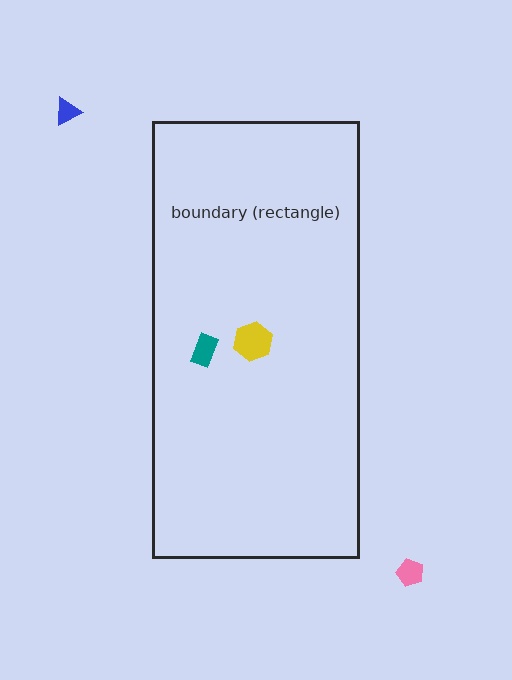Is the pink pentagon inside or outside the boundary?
Outside.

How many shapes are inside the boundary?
2 inside, 2 outside.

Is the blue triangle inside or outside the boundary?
Outside.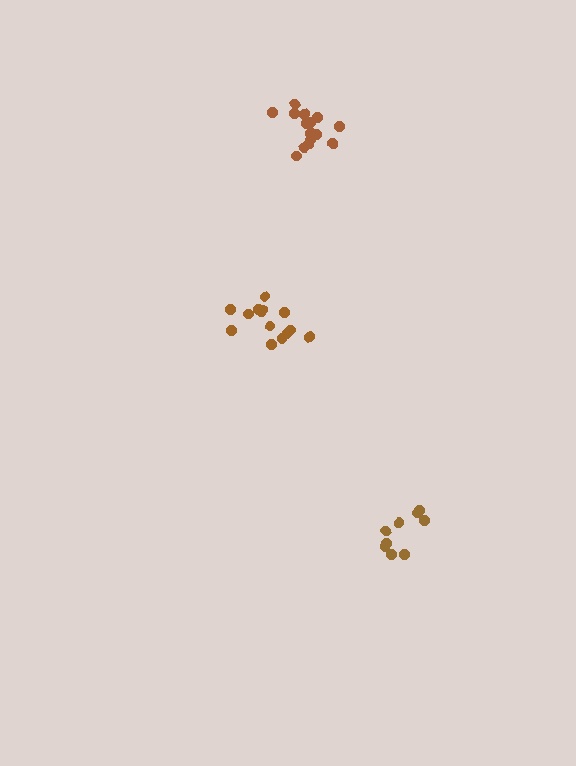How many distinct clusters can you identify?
There are 3 distinct clusters.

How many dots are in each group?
Group 1: 15 dots, Group 2: 15 dots, Group 3: 9 dots (39 total).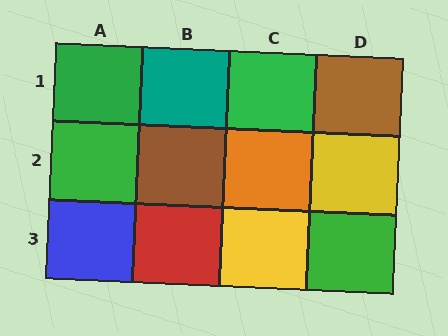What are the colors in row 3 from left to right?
Blue, red, yellow, green.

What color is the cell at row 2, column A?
Green.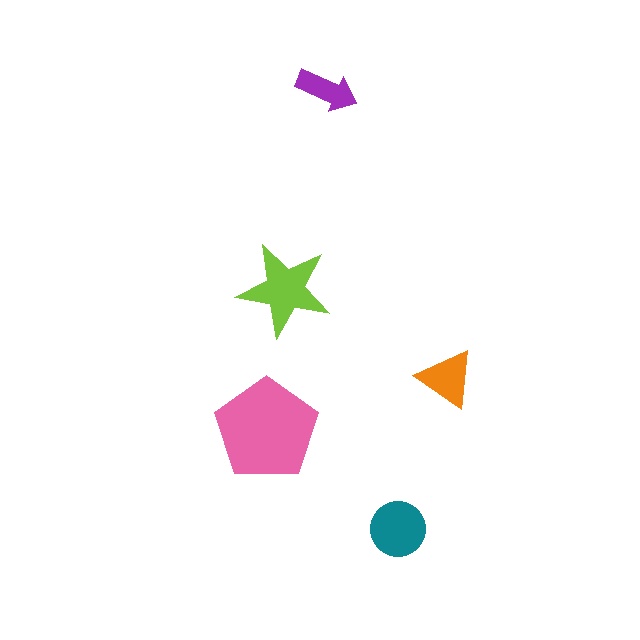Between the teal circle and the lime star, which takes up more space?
The lime star.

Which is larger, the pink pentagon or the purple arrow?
The pink pentagon.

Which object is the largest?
The pink pentagon.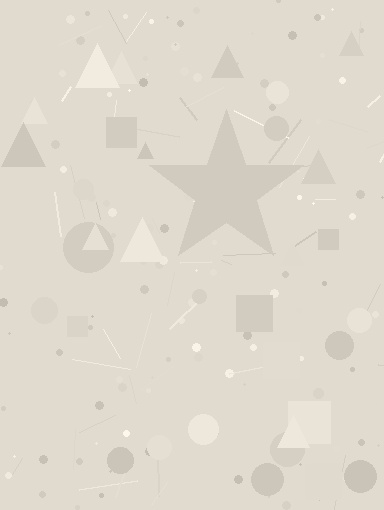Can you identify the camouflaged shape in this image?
The camouflaged shape is a star.